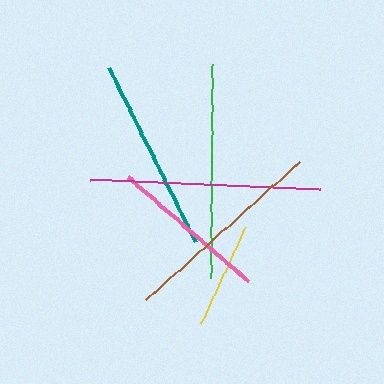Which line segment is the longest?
The magenta line is the longest at approximately 230 pixels.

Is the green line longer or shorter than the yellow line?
The green line is longer than the yellow line.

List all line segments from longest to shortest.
From longest to shortest: magenta, green, brown, teal, pink, yellow.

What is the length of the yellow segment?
The yellow segment is approximately 106 pixels long.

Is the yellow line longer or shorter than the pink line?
The pink line is longer than the yellow line.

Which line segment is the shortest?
The yellow line is the shortest at approximately 106 pixels.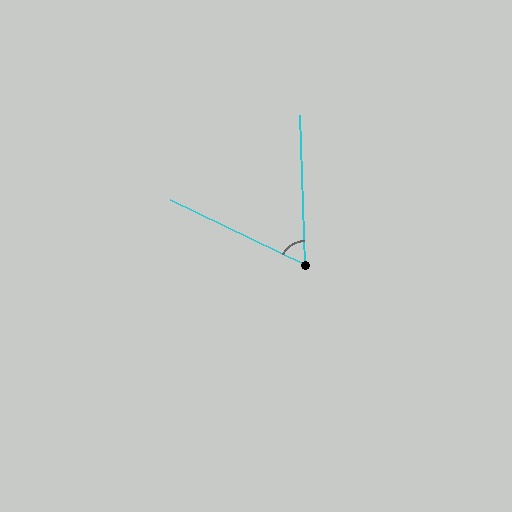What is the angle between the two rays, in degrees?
Approximately 62 degrees.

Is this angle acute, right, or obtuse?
It is acute.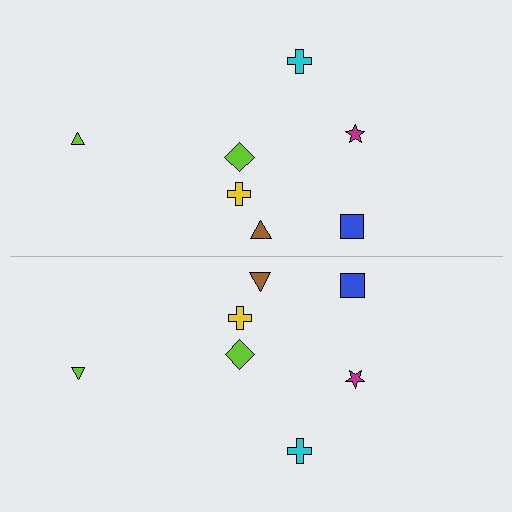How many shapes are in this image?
There are 14 shapes in this image.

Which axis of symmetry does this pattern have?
The pattern has a horizontal axis of symmetry running through the center of the image.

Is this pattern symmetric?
Yes, this pattern has bilateral (reflection) symmetry.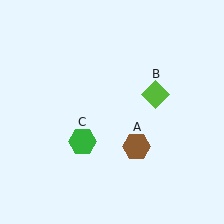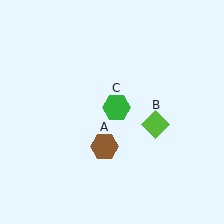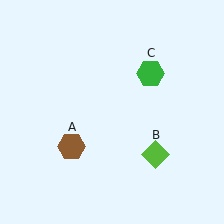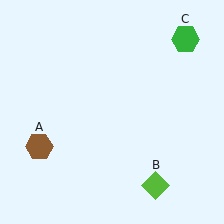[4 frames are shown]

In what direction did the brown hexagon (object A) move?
The brown hexagon (object A) moved left.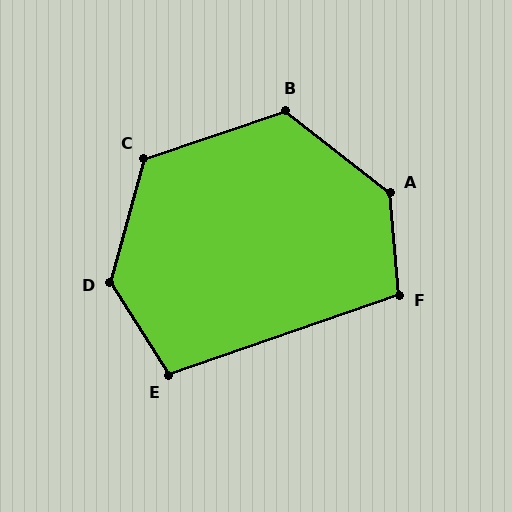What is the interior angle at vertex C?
Approximately 124 degrees (obtuse).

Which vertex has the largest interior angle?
A, at approximately 133 degrees.